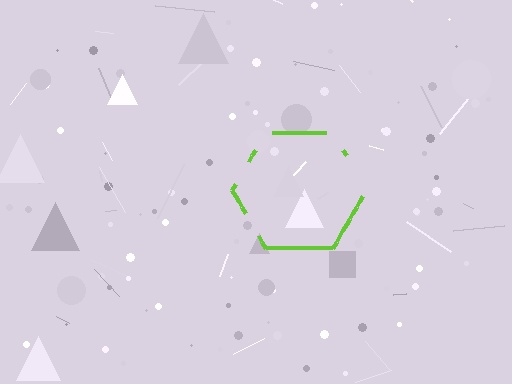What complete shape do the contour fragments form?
The contour fragments form a hexagon.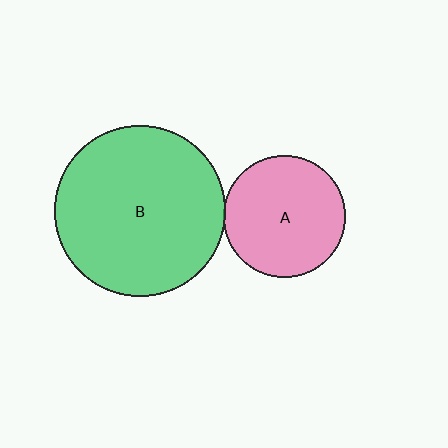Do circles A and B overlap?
Yes.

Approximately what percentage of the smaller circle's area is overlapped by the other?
Approximately 5%.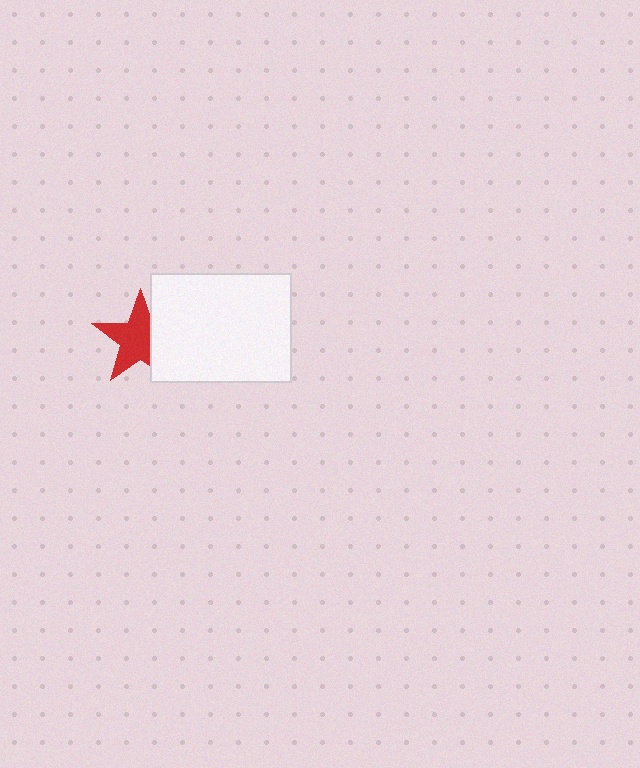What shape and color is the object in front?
The object in front is a white rectangle.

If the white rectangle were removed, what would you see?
You would see the complete red star.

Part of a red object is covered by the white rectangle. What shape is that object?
It is a star.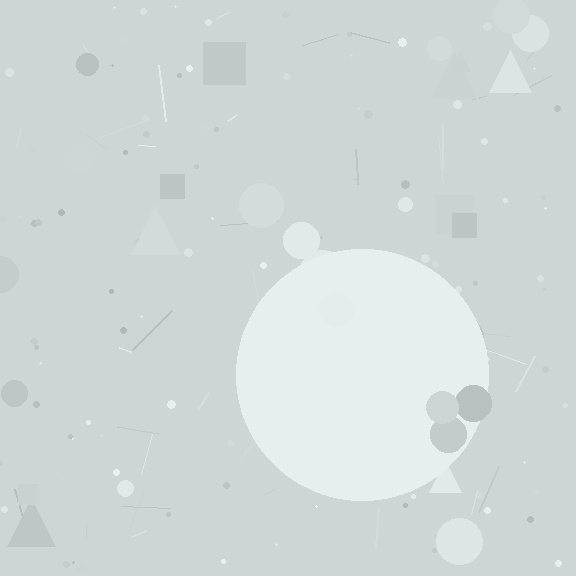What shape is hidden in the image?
A circle is hidden in the image.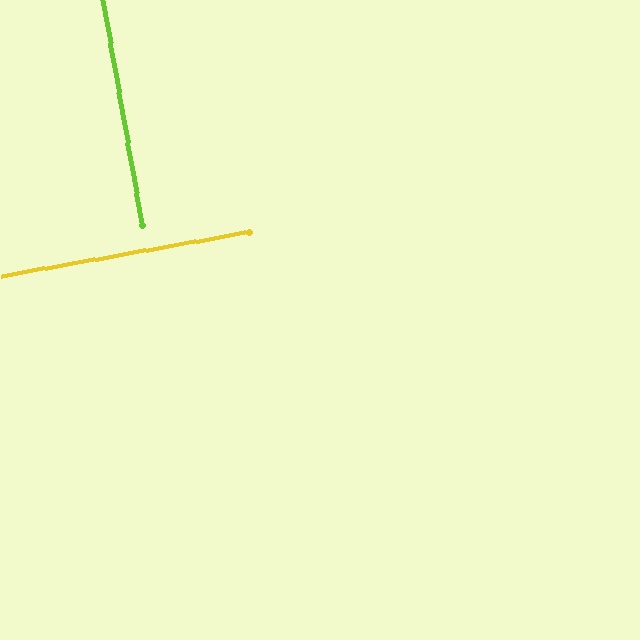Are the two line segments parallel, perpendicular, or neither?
Perpendicular — they meet at approximately 90°.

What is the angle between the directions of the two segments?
Approximately 90 degrees.